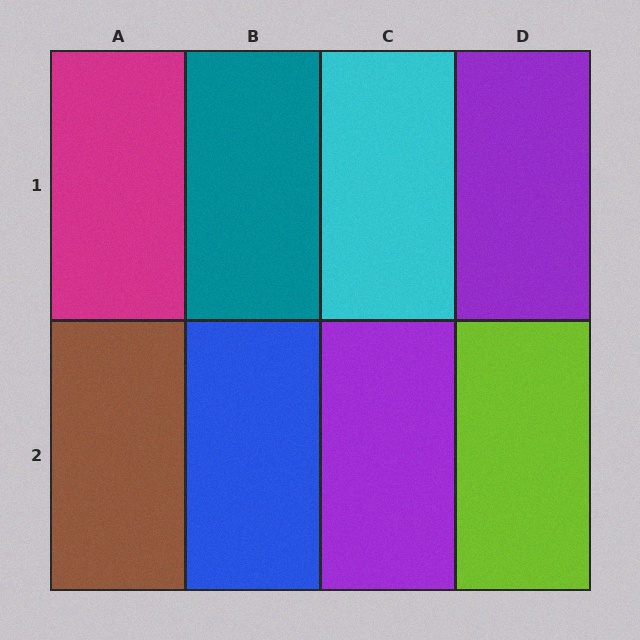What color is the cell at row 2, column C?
Purple.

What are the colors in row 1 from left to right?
Magenta, teal, cyan, purple.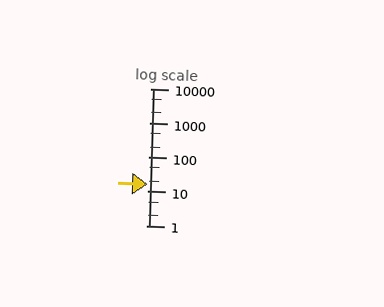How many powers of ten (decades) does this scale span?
The scale spans 4 decades, from 1 to 10000.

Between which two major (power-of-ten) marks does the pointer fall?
The pointer is between 10 and 100.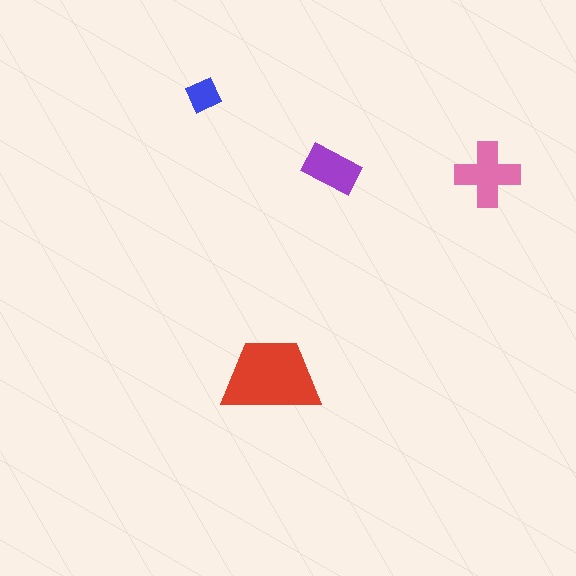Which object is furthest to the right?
The pink cross is rightmost.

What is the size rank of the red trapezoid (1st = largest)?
1st.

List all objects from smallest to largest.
The blue diamond, the purple rectangle, the pink cross, the red trapezoid.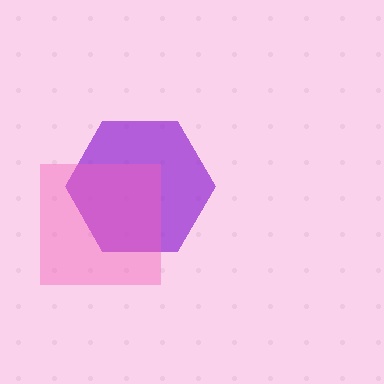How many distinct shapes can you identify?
There are 2 distinct shapes: a purple hexagon, a pink square.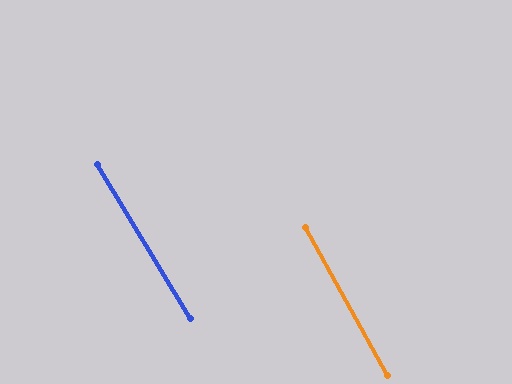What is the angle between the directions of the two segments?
Approximately 2 degrees.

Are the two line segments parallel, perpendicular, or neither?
Parallel — their directions differ by only 2.0°.